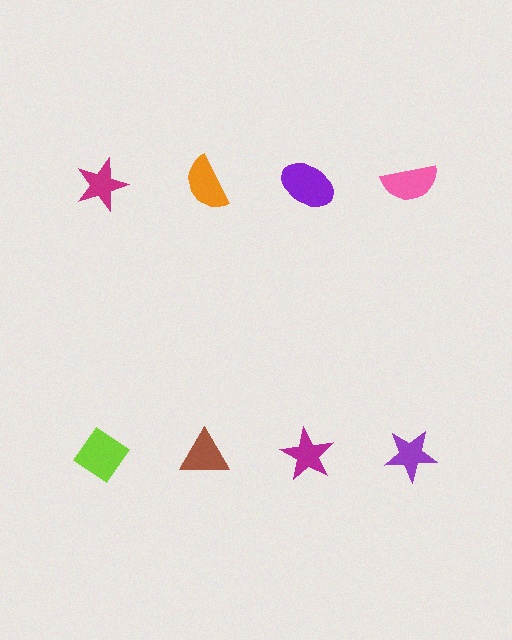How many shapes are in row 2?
4 shapes.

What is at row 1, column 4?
A pink semicircle.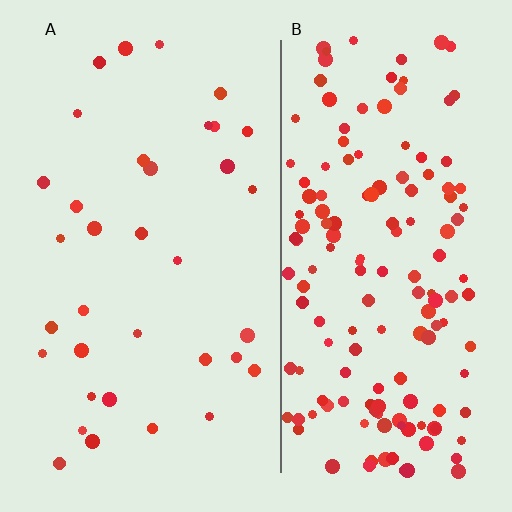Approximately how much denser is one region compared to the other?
Approximately 4.5× — region B over region A.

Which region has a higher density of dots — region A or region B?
B (the right).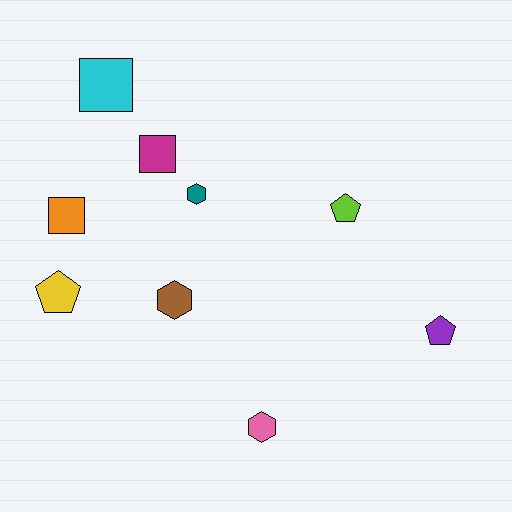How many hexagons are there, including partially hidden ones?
There are 3 hexagons.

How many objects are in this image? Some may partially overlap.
There are 9 objects.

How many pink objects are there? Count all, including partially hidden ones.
There is 1 pink object.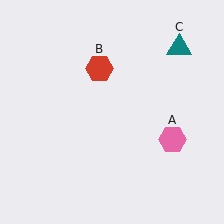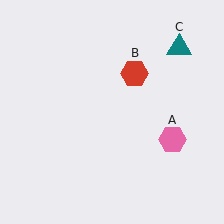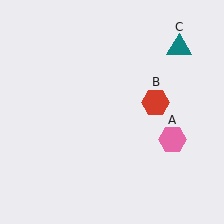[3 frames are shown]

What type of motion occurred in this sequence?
The red hexagon (object B) rotated clockwise around the center of the scene.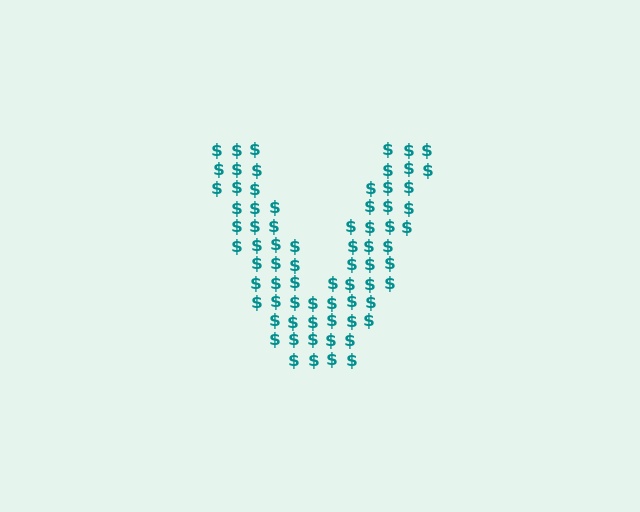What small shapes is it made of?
It is made of small dollar signs.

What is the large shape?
The large shape is the letter V.